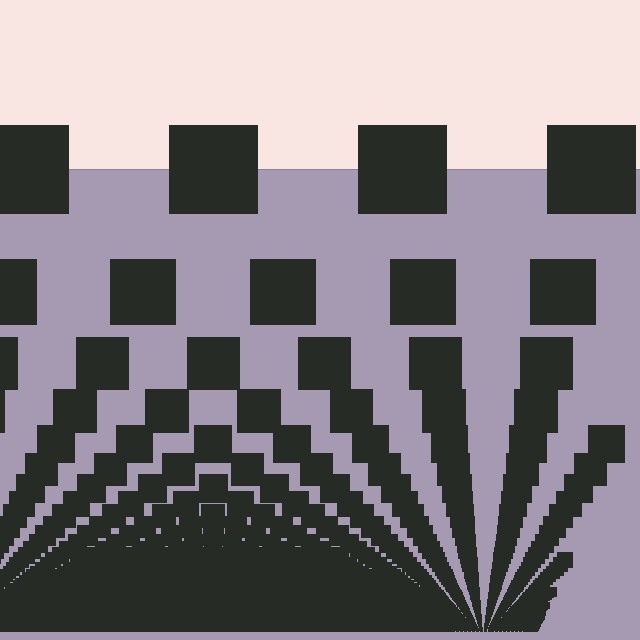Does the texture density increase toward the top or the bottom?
Density increases toward the bottom.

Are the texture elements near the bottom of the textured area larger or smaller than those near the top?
Smaller. The gradient is inverted — elements near the bottom are smaller and denser.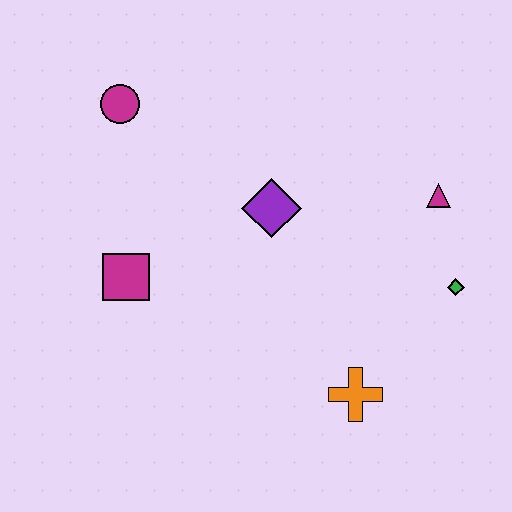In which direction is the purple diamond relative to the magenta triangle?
The purple diamond is to the left of the magenta triangle.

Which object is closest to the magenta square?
The purple diamond is closest to the magenta square.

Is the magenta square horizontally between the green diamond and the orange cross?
No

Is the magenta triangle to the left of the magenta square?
No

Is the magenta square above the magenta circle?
No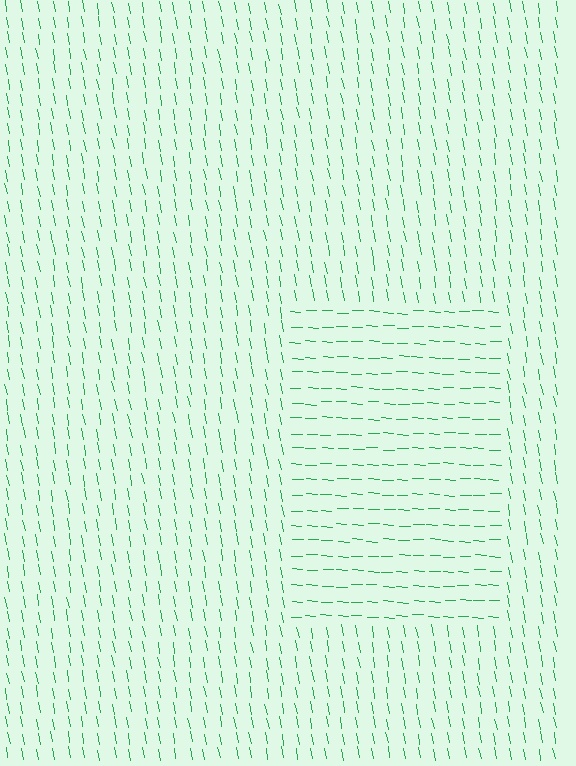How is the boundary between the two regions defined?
The boundary is defined purely by a change in line orientation (approximately 77 degrees difference). All lines are the same color and thickness.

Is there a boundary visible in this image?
Yes, there is a texture boundary formed by a change in line orientation.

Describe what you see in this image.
The image is filled with small green line segments. A rectangle region in the image has lines oriented differently from the surrounding lines, creating a visible texture boundary.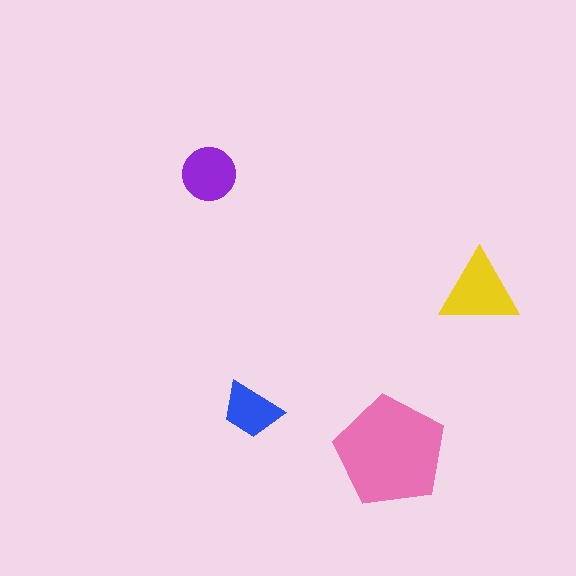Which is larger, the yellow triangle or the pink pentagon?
The pink pentagon.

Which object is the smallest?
The blue trapezoid.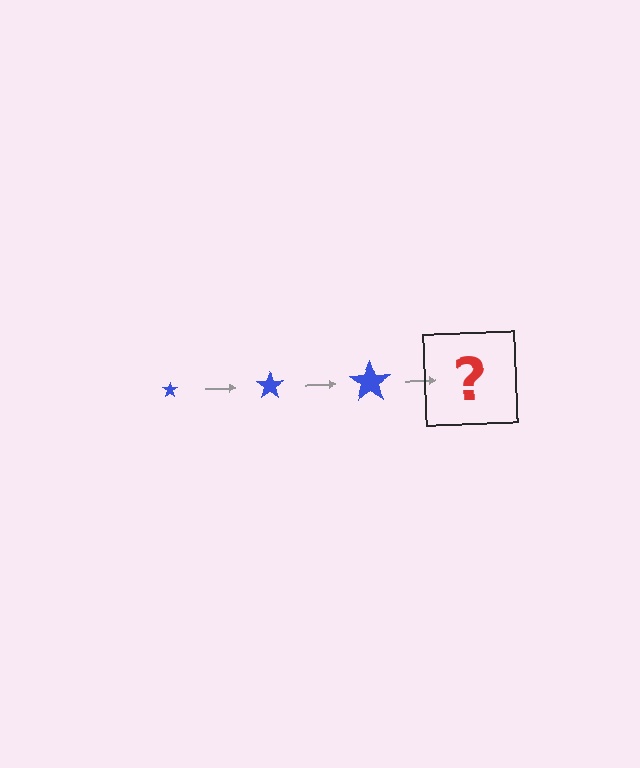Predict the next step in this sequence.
The next step is a blue star, larger than the previous one.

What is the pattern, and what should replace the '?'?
The pattern is that the star gets progressively larger each step. The '?' should be a blue star, larger than the previous one.